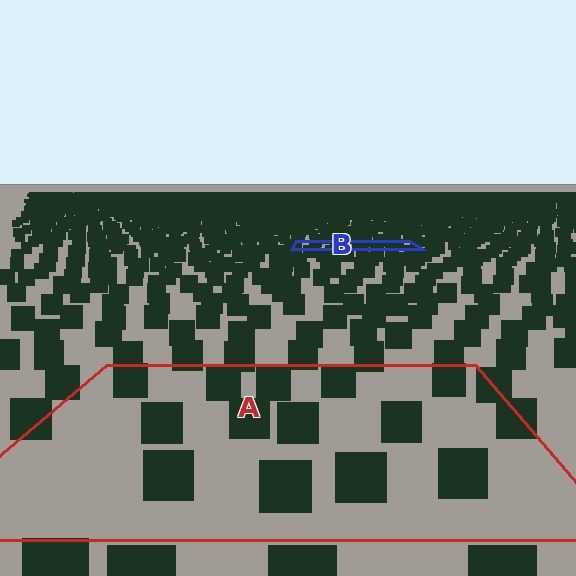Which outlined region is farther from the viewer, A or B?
Region B is farther from the viewer — the texture elements inside it appear smaller and more densely packed.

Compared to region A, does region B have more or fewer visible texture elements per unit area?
Region B has more texture elements per unit area — they are packed more densely because it is farther away.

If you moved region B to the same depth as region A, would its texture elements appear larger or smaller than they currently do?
They would appear larger. At a closer depth, the same texture elements are projected at a bigger on-screen size.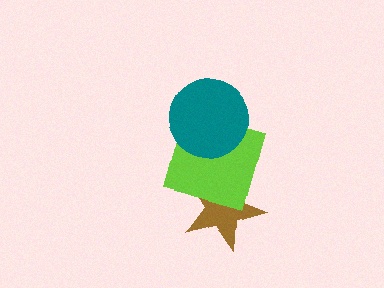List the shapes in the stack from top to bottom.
From top to bottom: the teal circle, the lime square, the brown star.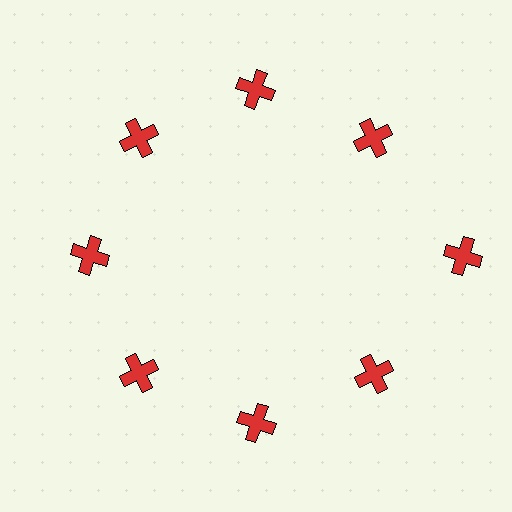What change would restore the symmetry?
The symmetry would be restored by moving it inward, back onto the ring so that all 8 crosses sit at equal angles and equal distance from the center.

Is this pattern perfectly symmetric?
No. The 8 red crosses are arranged in a ring, but one element near the 3 o'clock position is pushed outward from the center, breaking the 8-fold rotational symmetry.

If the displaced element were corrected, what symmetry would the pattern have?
It would have 8-fold rotational symmetry — the pattern would map onto itself every 45 degrees.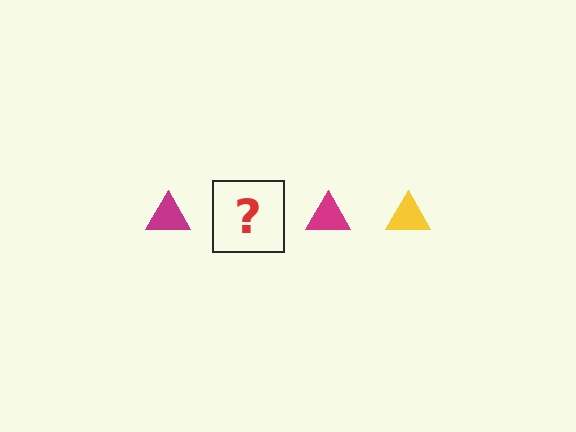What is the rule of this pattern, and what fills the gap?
The rule is that the pattern cycles through magenta, yellow triangles. The gap should be filled with a yellow triangle.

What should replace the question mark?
The question mark should be replaced with a yellow triangle.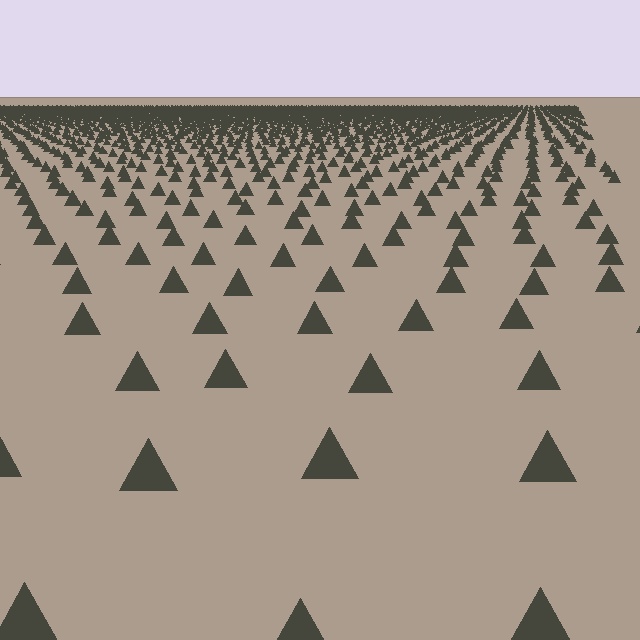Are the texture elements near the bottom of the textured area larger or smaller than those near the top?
Larger. Near the bottom, elements are closer to the viewer and appear at a bigger on-screen size.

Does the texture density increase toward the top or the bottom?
Density increases toward the top.